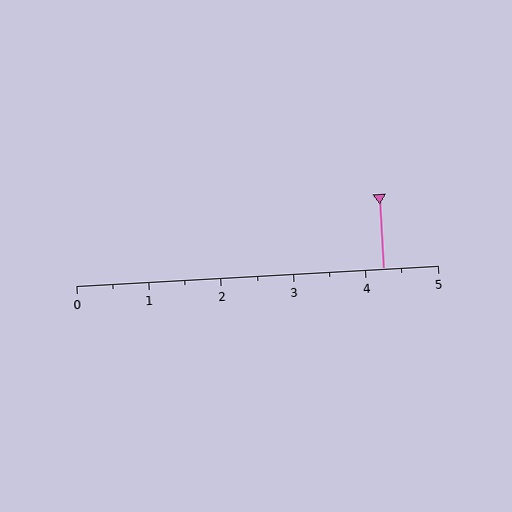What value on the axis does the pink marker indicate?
The marker indicates approximately 4.2.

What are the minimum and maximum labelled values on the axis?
The axis runs from 0 to 5.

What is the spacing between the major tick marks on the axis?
The major ticks are spaced 1 apart.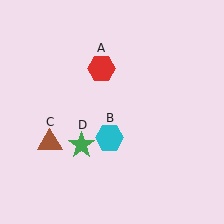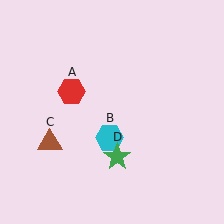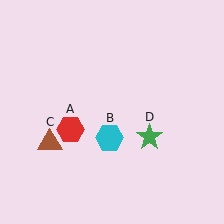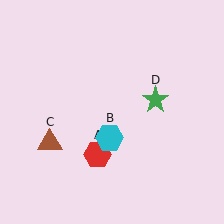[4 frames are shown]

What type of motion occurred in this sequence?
The red hexagon (object A), green star (object D) rotated counterclockwise around the center of the scene.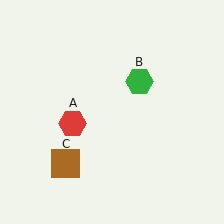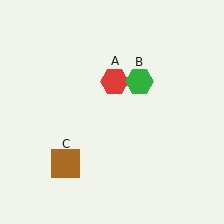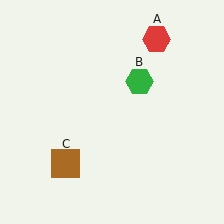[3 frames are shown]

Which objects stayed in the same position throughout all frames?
Green hexagon (object B) and brown square (object C) remained stationary.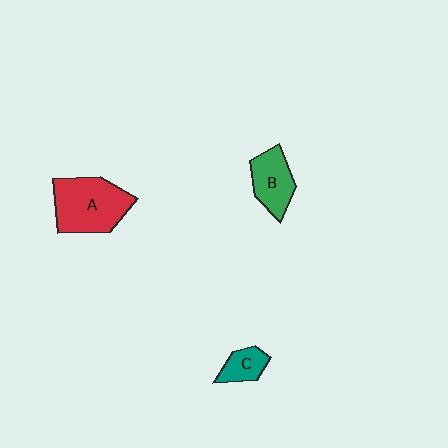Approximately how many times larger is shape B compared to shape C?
Approximately 1.7 times.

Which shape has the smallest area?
Shape C (teal).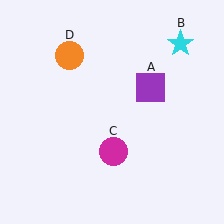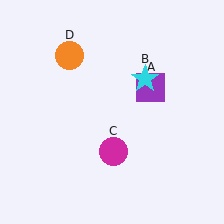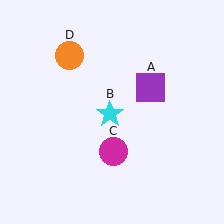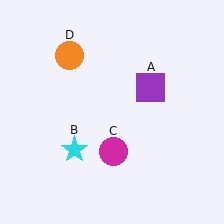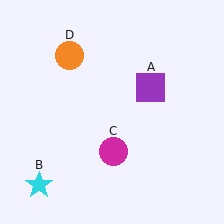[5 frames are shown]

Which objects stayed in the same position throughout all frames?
Purple square (object A) and magenta circle (object C) and orange circle (object D) remained stationary.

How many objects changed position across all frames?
1 object changed position: cyan star (object B).